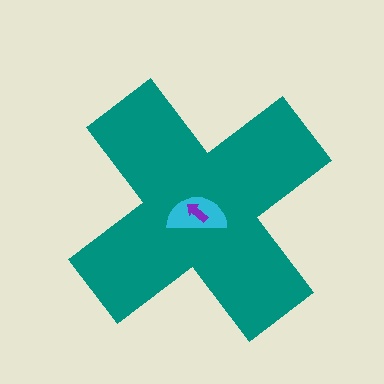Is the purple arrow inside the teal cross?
Yes.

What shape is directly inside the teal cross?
The cyan semicircle.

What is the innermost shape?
The purple arrow.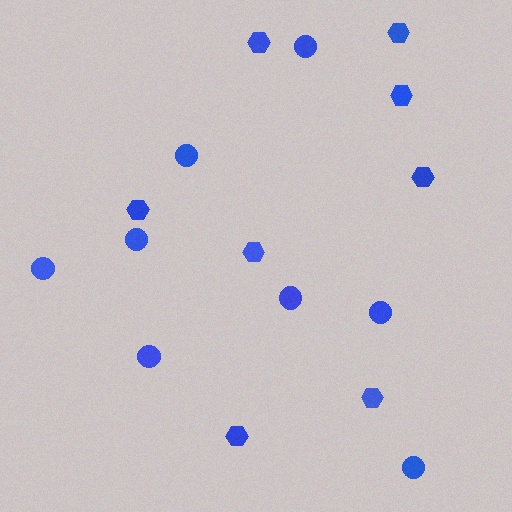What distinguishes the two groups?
There are 2 groups: one group of circles (8) and one group of hexagons (8).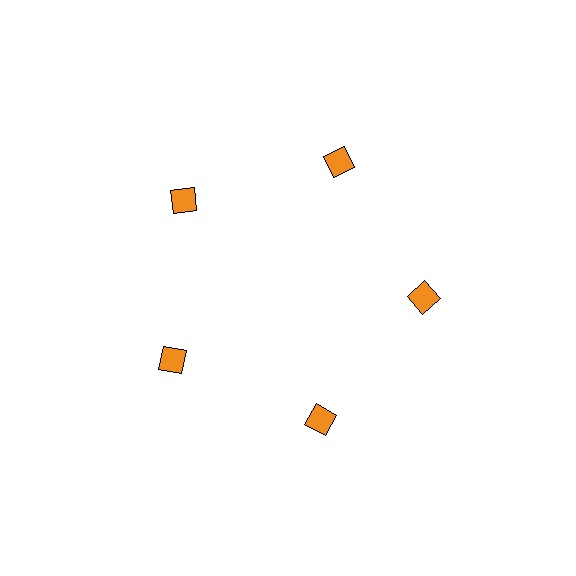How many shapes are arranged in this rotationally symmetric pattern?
There are 5 shapes, arranged in 5 groups of 1.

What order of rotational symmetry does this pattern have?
This pattern has 5-fold rotational symmetry.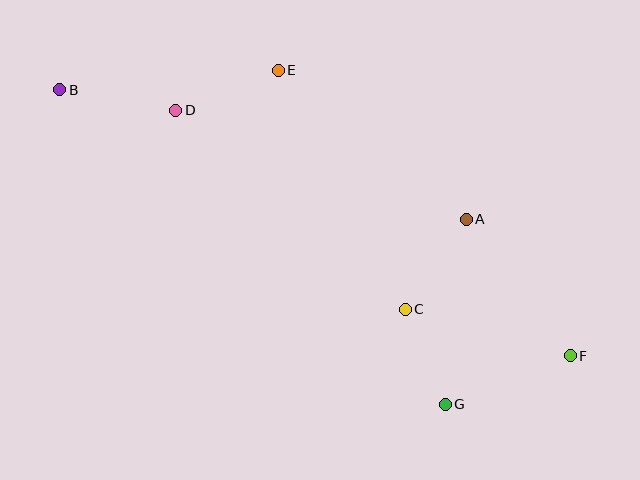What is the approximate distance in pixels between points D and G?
The distance between D and G is approximately 399 pixels.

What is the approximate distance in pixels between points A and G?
The distance between A and G is approximately 187 pixels.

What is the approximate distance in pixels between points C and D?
The distance between C and D is approximately 304 pixels.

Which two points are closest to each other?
Points C and G are closest to each other.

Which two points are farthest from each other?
Points B and F are farthest from each other.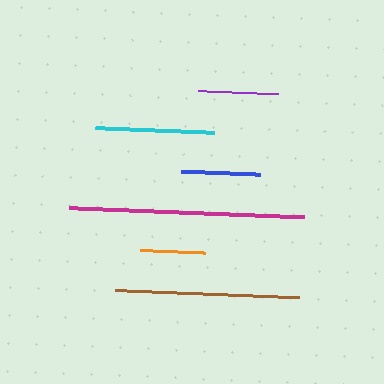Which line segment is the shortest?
The orange line is the shortest at approximately 65 pixels.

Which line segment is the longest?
The magenta line is the longest at approximately 235 pixels.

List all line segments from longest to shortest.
From longest to shortest: magenta, brown, cyan, purple, blue, orange.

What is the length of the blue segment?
The blue segment is approximately 78 pixels long.